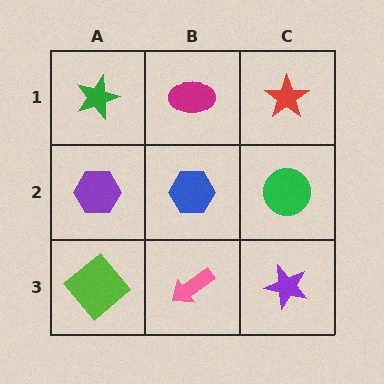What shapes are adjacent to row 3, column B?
A blue hexagon (row 2, column B), a lime diamond (row 3, column A), a purple star (row 3, column C).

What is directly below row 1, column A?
A purple hexagon.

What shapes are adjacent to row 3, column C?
A green circle (row 2, column C), a pink arrow (row 3, column B).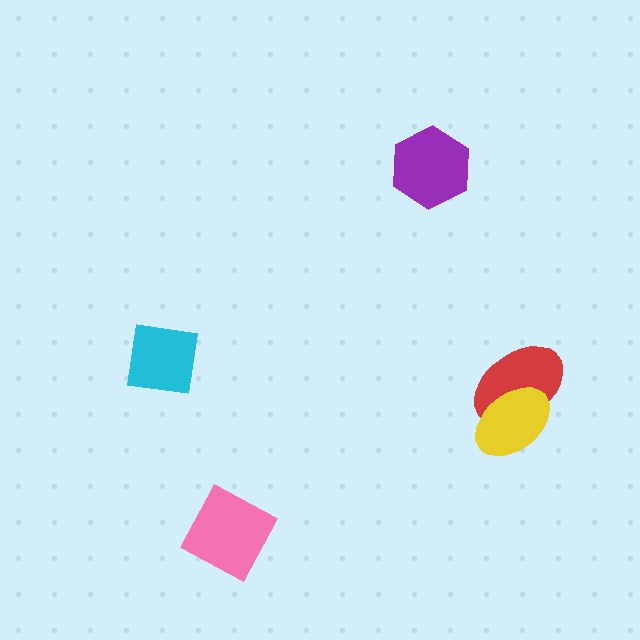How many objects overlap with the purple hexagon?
0 objects overlap with the purple hexagon.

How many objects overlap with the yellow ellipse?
1 object overlaps with the yellow ellipse.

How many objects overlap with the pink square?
0 objects overlap with the pink square.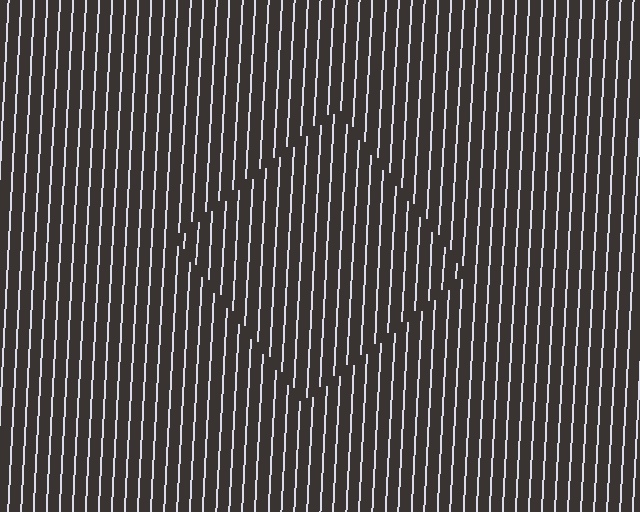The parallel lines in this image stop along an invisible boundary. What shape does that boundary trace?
An illusory square. The interior of the shape contains the same grating, shifted by half a period — the contour is defined by the phase discontinuity where line-ends from the inner and outer gratings abut.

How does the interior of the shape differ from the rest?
The interior of the shape contains the same grating, shifted by half a period — the contour is defined by the phase discontinuity where line-ends from the inner and outer gratings abut.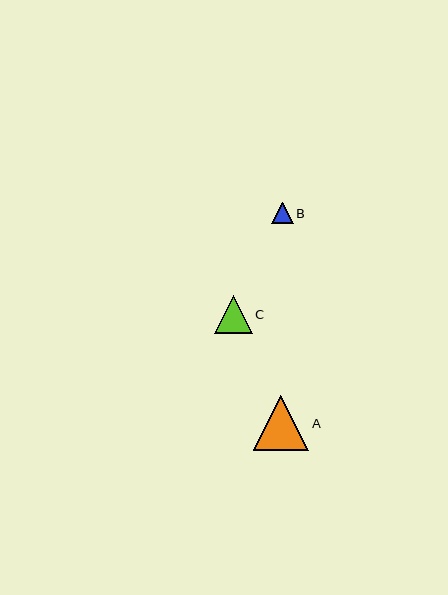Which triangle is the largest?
Triangle A is the largest with a size of approximately 55 pixels.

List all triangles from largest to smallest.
From largest to smallest: A, C, B.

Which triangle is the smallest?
Triangle B is the smallest with a size of approximately 22 pixels.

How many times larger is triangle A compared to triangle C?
Triangle A is approximately 1.5 times the size of triangle C.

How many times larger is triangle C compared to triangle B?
Triangle C is approximately 1.8 times the size of triangle B.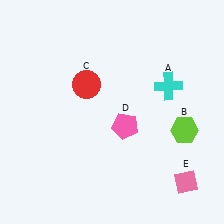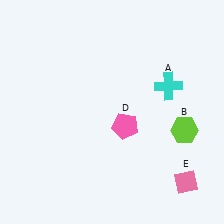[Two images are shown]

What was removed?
The red circle (C) was removed in Image 2.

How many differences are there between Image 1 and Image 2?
There is 1 difference between the two images.